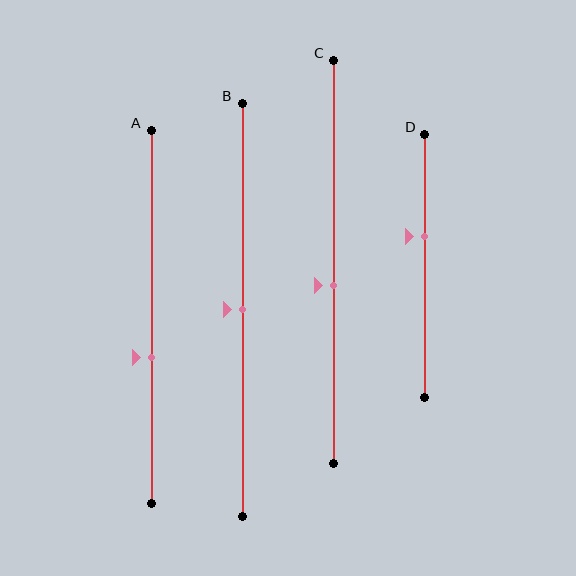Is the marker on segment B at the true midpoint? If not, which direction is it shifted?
Yes, the marker on segment B is at the true midpoint.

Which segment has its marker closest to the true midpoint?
Segment B has its marker closest to the true midpoint.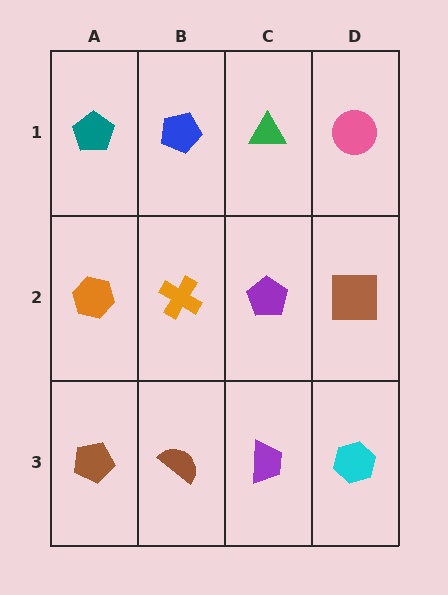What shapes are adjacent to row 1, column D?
A brown square (row 2, column D), a green triangle (row 1, column C).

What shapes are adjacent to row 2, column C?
A green triangle (row 1, column C), a purple trapezoid (row 3, column C), an orange cross (row 2, column B), a brown square (row 2, column D).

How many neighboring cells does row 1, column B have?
3.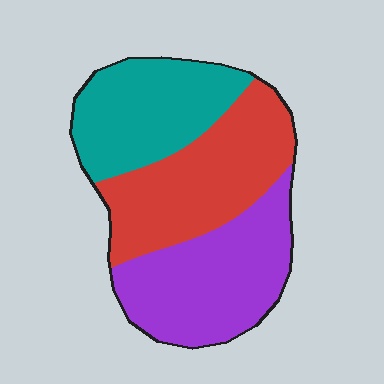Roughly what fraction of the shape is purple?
Purple takes up about one third (1/3) of the shape.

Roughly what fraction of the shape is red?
Red covers 36% of the shape.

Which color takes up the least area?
Teal, at roughly 30%.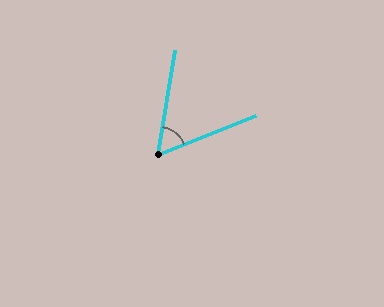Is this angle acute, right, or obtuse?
It is acute.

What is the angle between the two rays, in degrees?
Approximately 59 degrees.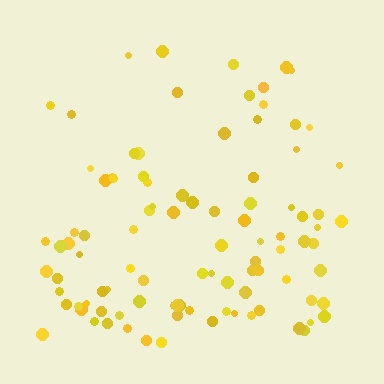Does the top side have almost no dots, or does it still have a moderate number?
Still a moderate number, just noticeably fewer than the bottom.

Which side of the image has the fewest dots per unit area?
The top.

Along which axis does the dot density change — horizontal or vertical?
Vertical.